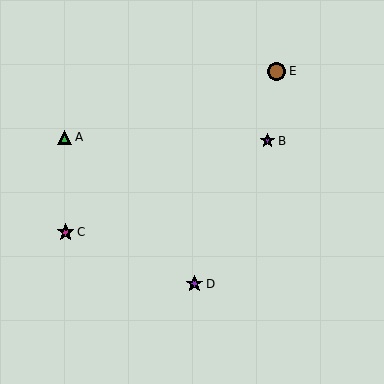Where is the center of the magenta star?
The center of the magenta star is at (66, 232).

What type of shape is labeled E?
Shape E is a brown circle.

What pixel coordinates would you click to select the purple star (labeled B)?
Click at (268, 141) to select the purple star B.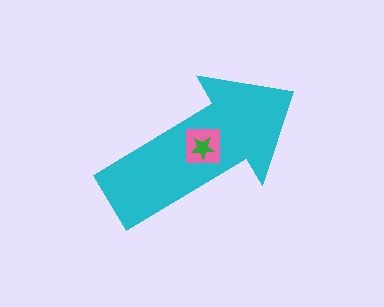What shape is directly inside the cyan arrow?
The pink square.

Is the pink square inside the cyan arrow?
Yes.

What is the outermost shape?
The cyan arrow.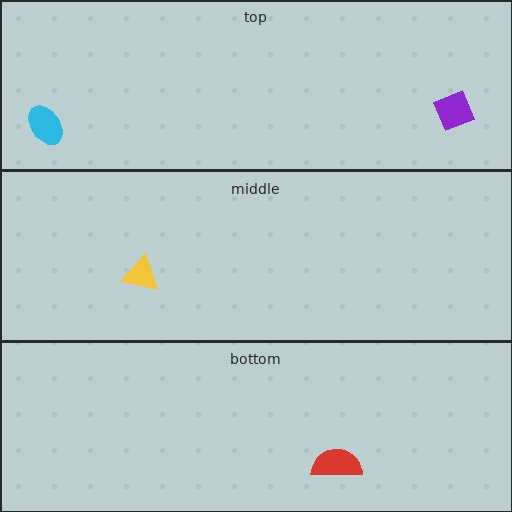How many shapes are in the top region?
2.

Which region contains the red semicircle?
The bottom region.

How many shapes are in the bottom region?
1.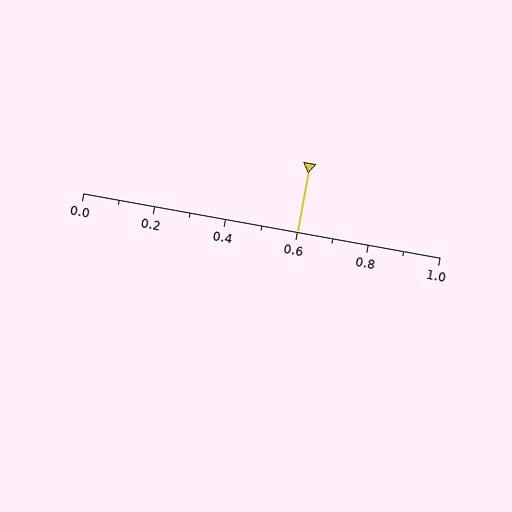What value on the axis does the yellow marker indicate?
The marker indicates approximately 0.6.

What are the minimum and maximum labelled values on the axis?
The axis runs from 0.0 to 1.0.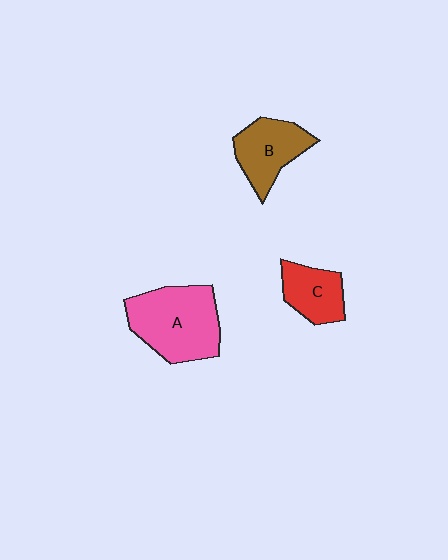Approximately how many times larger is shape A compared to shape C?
Approximately 1.9 times.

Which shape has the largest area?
Shape A (pink).